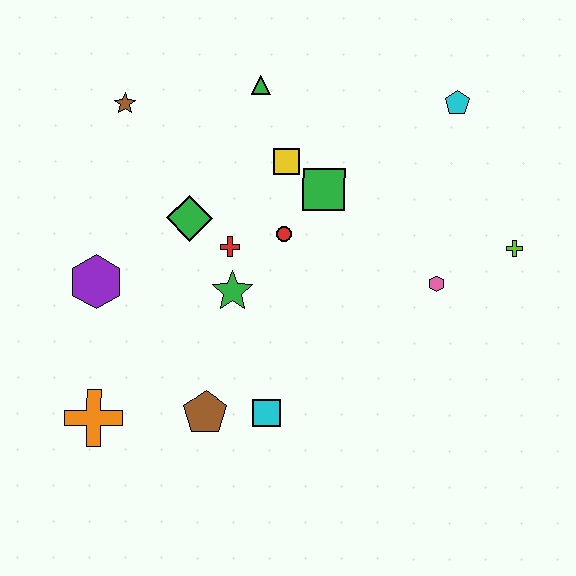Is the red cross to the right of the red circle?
No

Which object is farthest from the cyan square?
The cyan pentagon is farthest from the cyan square.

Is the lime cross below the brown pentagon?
No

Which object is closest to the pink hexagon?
The lime cross is closest to the pink hexagon.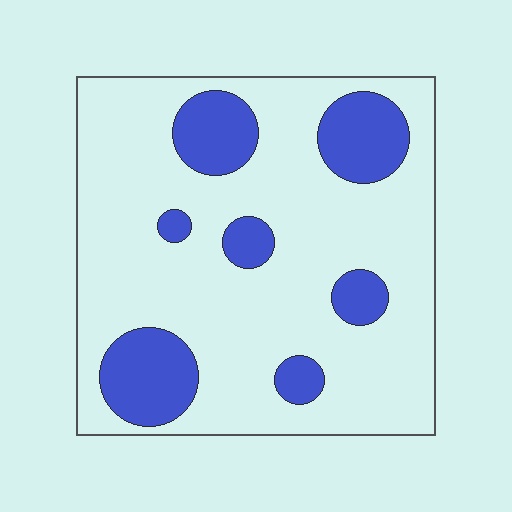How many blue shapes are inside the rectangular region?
7.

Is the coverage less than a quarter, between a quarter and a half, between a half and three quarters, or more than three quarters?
Less than a quarter.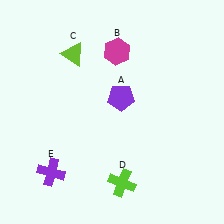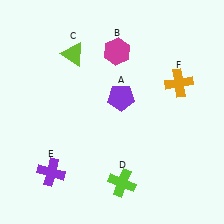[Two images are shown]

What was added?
An orange cross (F) was added in Image 2.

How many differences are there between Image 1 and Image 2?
There is 1 difference between the two images.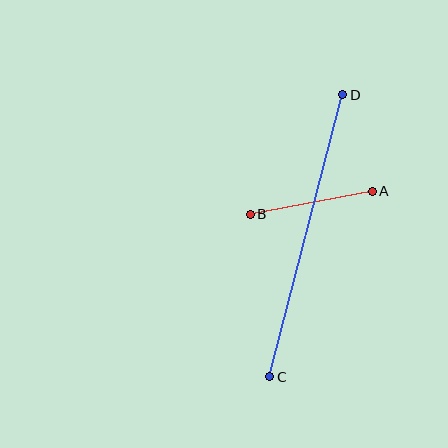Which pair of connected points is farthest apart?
Points C and D are farthest apart.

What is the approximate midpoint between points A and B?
The midpoint is at approximately (311, 203) pixels.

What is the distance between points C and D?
The distance is approximately 291 pixels.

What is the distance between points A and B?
The distance is approximately 124 pixels.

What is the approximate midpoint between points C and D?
The midpoint is at approximately (306, 236) pixels.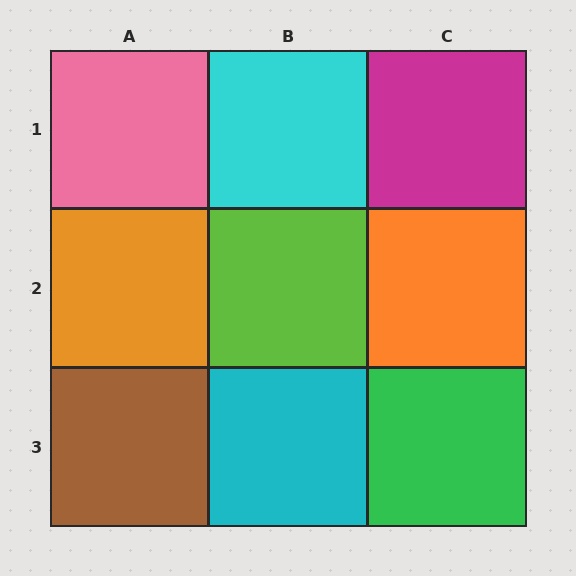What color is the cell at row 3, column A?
Brown.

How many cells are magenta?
1 cell is magenta.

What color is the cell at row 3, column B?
Cyan.